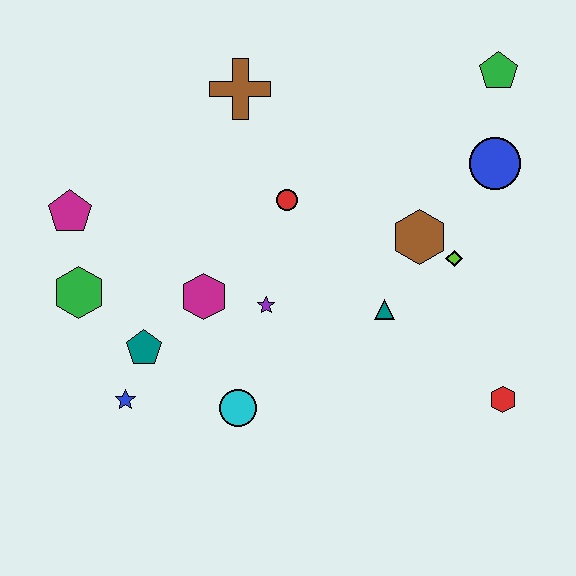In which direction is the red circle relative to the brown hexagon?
The red circle is to the left of the brown hexagon.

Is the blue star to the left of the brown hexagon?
Yes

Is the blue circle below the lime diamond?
No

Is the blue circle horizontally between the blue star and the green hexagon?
No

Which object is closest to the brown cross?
The red circle is closest to the brown cross.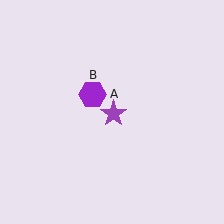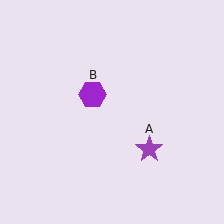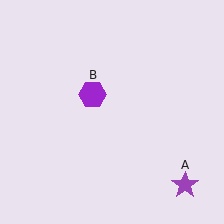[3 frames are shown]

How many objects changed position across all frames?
1 object changed position: purple star (object A).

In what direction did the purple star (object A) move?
The purple star (object A) moved down and to the right.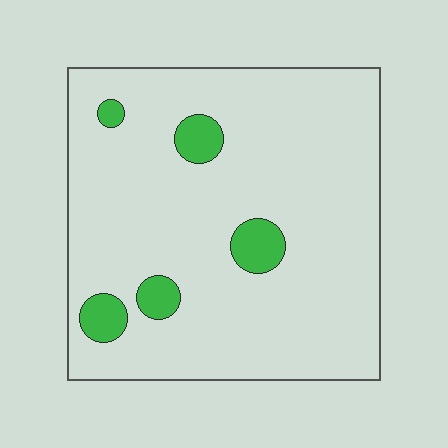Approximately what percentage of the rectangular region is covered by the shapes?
Approximately 10%.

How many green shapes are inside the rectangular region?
5.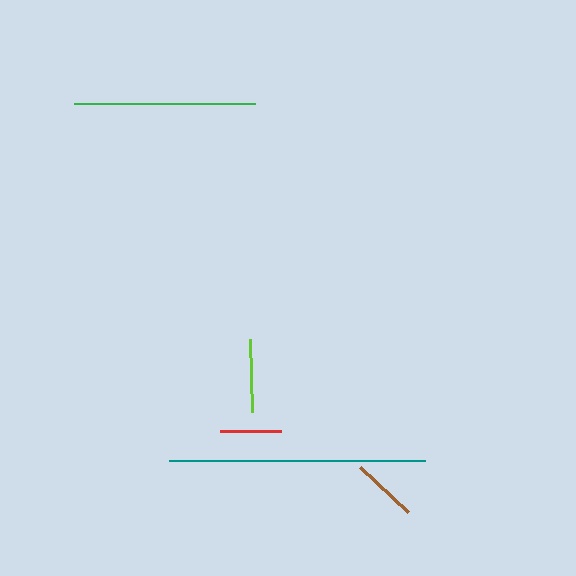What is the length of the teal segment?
The teal segment is approximately 256 pixels long.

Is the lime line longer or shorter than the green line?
The green line is longer than the lime line.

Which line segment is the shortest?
The red line is the shortest at approximately 61 pixels.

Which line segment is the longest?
The teal line is the longest at approximately 256 pixels.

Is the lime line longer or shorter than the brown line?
The lime line is longer than the brown line.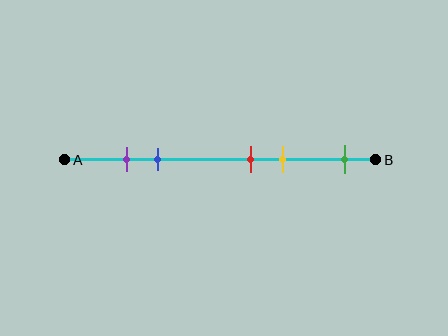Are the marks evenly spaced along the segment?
No, the marks are not evenly spaced.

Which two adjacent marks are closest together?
The purple and blue marks are the closest adjacent pair.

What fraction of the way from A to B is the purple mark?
The purple mark is approximately 20% (0.2) of the way from A to B.